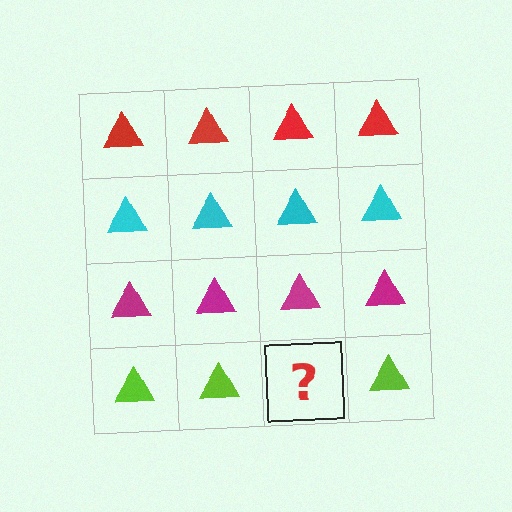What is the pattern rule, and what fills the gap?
The rule is that each row has a consistent color. The gap should be filled with a lime triangle.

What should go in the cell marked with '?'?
The missing cell should contain a lime triangle.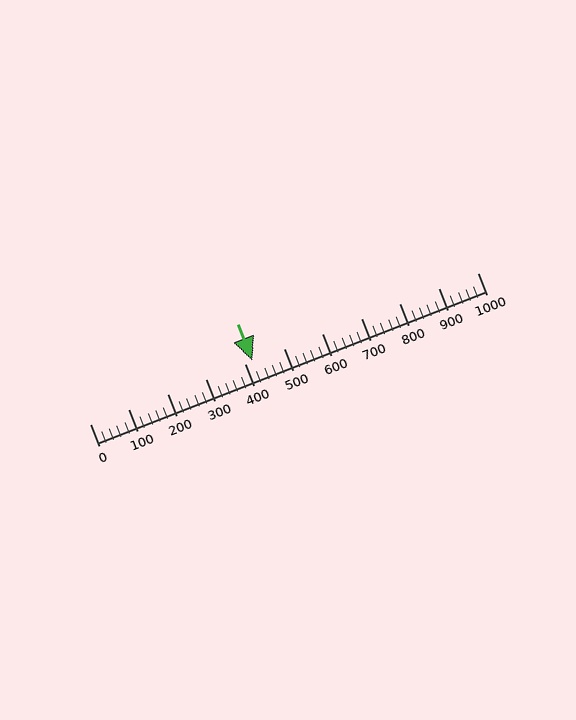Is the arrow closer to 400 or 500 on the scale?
The arrow is closer to 400.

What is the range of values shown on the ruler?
The ruler shows values from 0 to 1000.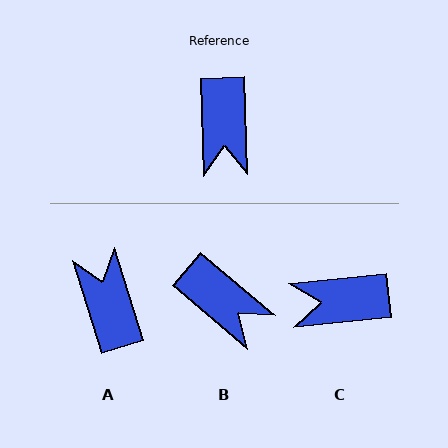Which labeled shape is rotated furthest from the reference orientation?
A, about 165 degrees away.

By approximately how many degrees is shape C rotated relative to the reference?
Approximately 86 degrees clockwise.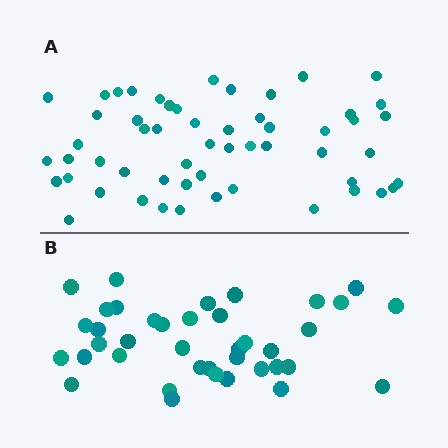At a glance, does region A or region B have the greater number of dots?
Region A (the top region) has more dots.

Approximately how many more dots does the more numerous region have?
Region A has approximately 15 more dots than region B.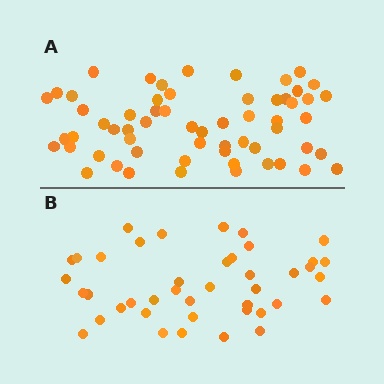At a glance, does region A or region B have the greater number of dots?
Region A (the top region) has more dots.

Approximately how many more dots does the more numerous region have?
Region A has approximately 20 more dots than region B.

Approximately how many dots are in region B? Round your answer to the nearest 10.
About 40 dots. (The exact count is 42, which rounds to 40.)